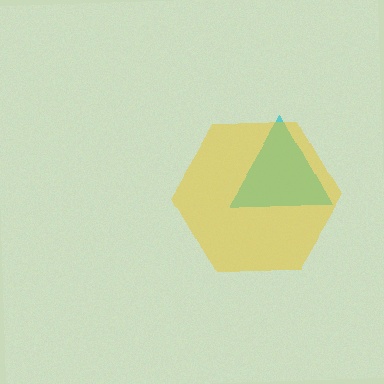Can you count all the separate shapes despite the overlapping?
Yes, there are 2 separate shapes.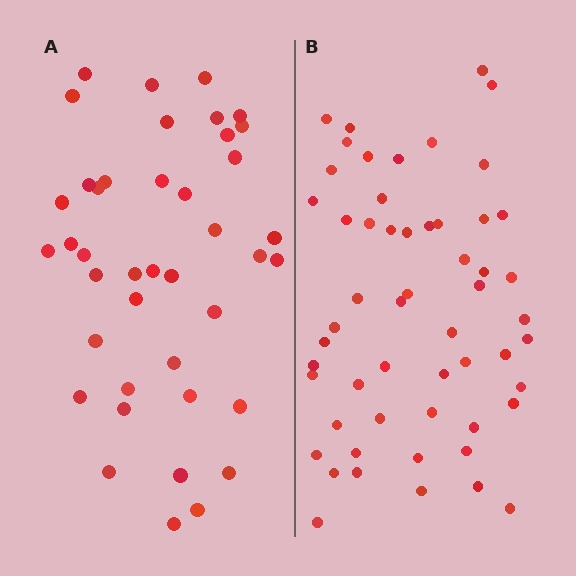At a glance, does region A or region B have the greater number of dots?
Region B (the right region) has more dots.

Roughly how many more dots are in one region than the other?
Region B has approximately 15 more dots than region A.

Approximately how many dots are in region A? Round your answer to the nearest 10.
About 40 dots. (The exact count is 41, which rounds to 40.)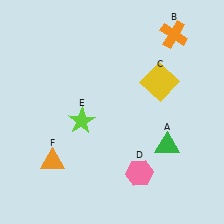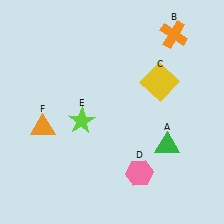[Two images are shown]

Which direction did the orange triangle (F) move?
The orange triangle (F) moved up.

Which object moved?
The orange triangle (F) moved up.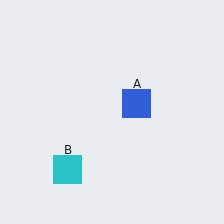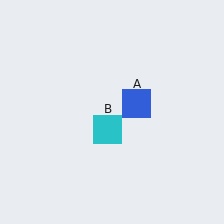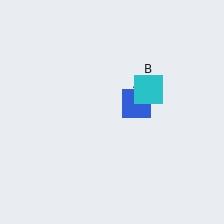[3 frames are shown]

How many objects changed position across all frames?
1 object changed position: cyan square (object B).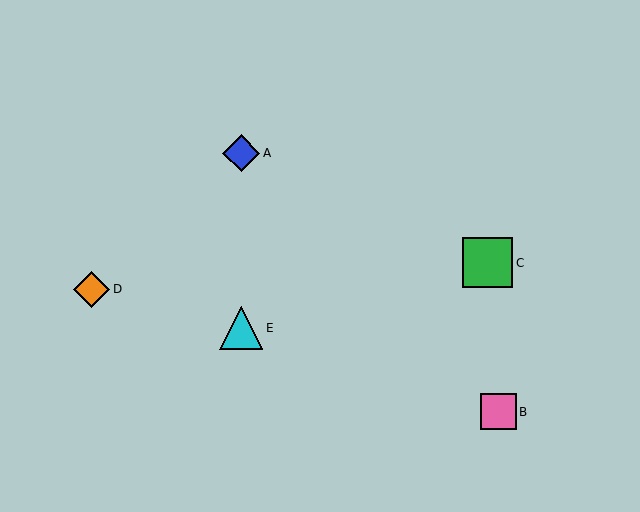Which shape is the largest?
The green square (labeled C) is the largest.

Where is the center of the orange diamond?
The center of the orange diamond is at (92, 289).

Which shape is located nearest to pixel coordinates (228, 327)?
The cyan triangle (labeled E) at (241, 328) is nearest to that location.